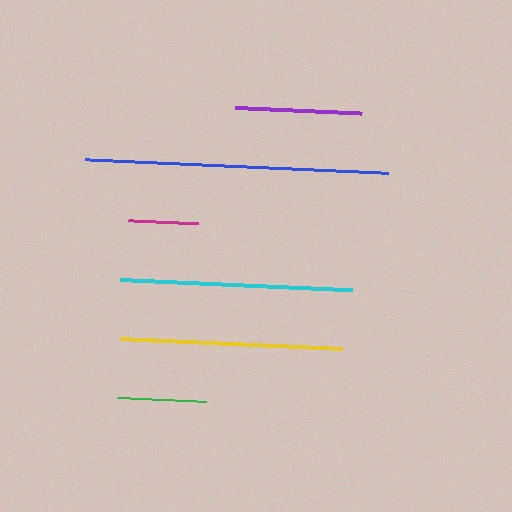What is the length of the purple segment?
The purple segment is approximately 126 pixels long.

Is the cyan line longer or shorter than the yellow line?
The cyan line is longer than the yellow line.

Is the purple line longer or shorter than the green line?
The purple line is longer than the green line.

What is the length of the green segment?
The green segment is approximately 89 pixels long.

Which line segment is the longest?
The blue line is the longest at approximately 303 pixels.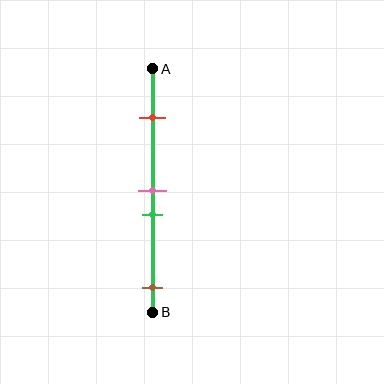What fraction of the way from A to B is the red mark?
The red mark is approximately 20% (0.2) of the way from A to B.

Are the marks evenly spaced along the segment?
No, the marks are not evenly spaced.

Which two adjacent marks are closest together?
The pink and green marks are the closest adjacent pair.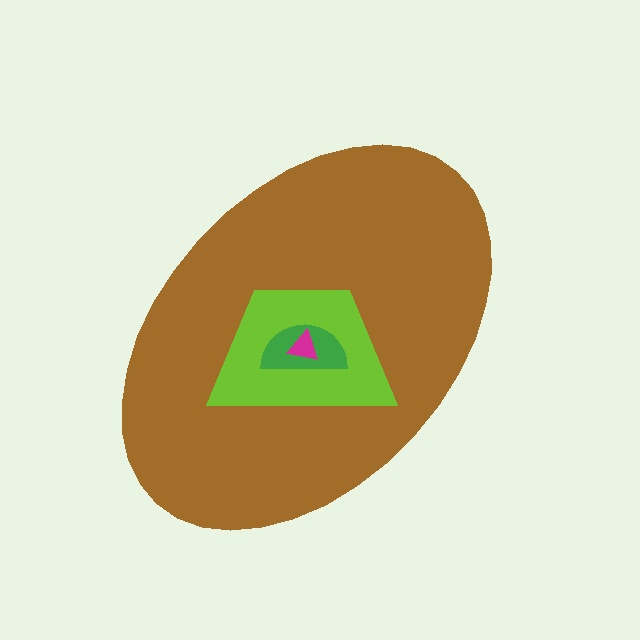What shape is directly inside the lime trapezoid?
The green semicircle.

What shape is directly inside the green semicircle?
The magenta triangle.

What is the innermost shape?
The magenta triangle.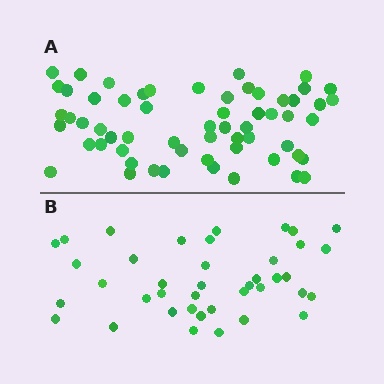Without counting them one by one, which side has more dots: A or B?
Region A (the top region) has more dots.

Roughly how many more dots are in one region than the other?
Region A has approximately 20 more dots than region B.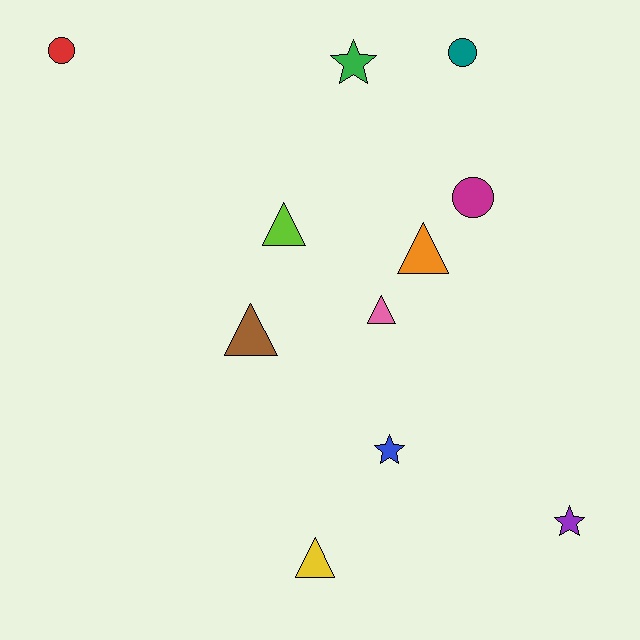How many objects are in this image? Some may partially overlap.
There are 11 objects.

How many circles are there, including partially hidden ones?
There are 3 circles.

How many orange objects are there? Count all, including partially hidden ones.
There is 1 orange object.